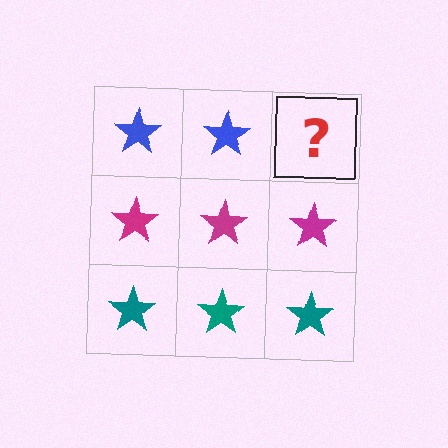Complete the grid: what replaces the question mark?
The question mark should be replaced with a blue star.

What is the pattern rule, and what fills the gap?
The rule is that each row has a consistent color. The gap should be filled with a blue star.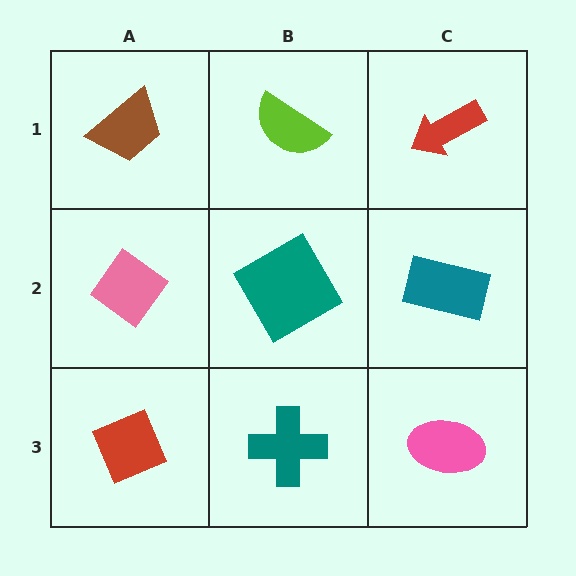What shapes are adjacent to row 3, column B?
A teal diamond (row 2, column B), a red diamond (row 3, column A), a pink ellipse (row 3, column C).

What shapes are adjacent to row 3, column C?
A teal rectangle (row 2, column C), a teal cross (row 3, column B).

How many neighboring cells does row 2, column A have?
3.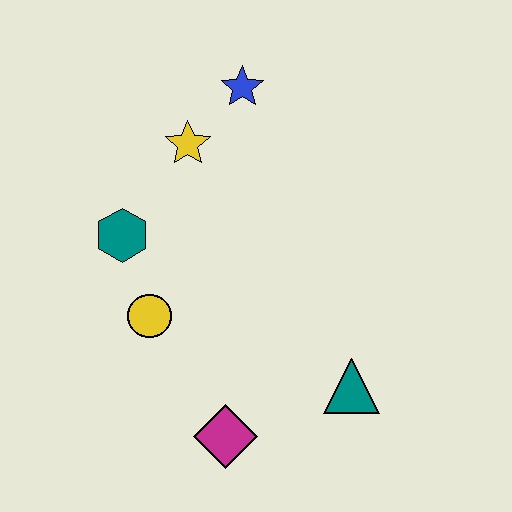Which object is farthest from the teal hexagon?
The teal triangle is farthest from the teal hexagon.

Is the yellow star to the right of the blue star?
No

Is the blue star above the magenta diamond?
Yes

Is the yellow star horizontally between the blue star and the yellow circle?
Yes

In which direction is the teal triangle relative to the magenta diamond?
The teal triangle is to the right of the magenta diamond.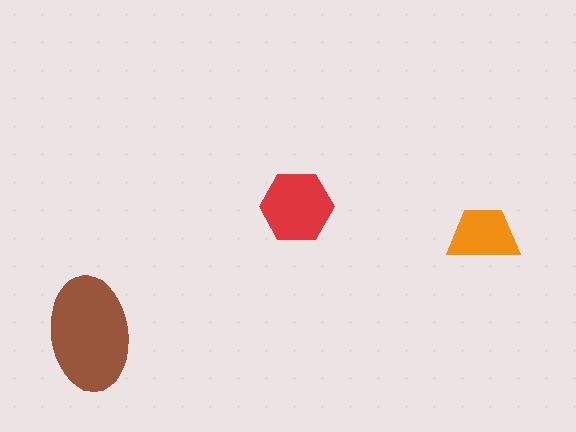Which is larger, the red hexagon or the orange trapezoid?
The red hexagon.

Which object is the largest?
The brown ellipse.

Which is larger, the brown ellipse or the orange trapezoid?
The brown ellipse.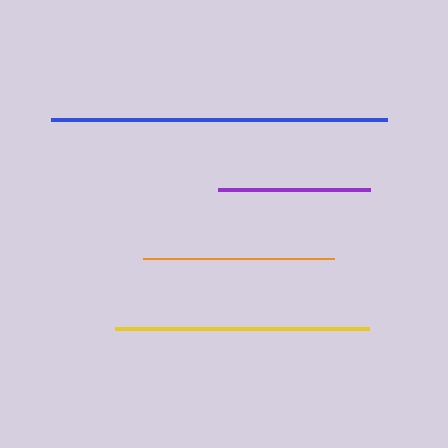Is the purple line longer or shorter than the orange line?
The orange line is longer than the purple line.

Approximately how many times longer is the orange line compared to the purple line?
The orange line is approximately 1.3 times the length of the purple line.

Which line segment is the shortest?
The purple line is the shortest at approximately 152 pixels.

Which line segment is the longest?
The blue line is the longest at approximately 337 pixels.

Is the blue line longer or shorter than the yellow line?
The blue line is longer than the yellow line.